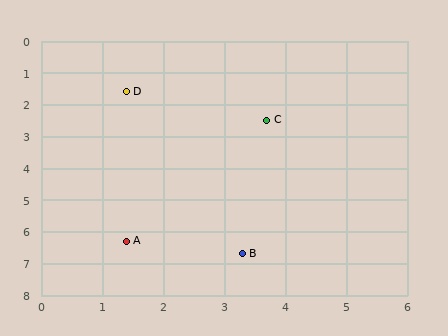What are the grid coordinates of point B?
Point B is at approximately (3.3, 6.7).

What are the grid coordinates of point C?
Point C is at approximately (3.7, 2.5).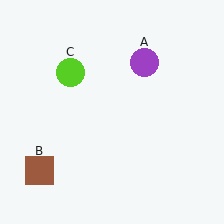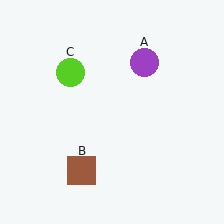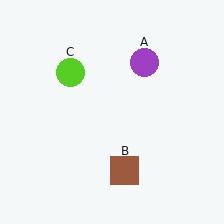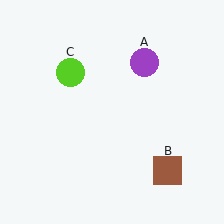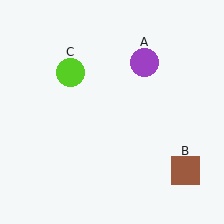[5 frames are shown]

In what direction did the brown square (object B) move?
The brown square (object B) moved right.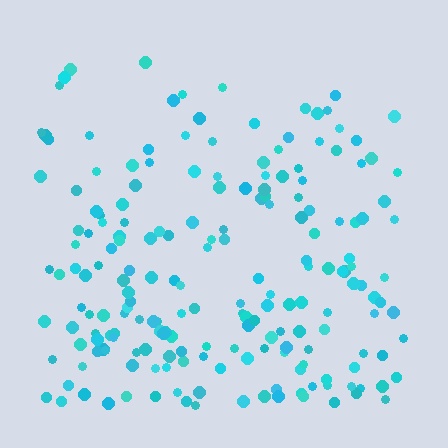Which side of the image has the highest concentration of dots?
The bottom.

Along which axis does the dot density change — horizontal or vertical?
Vertical.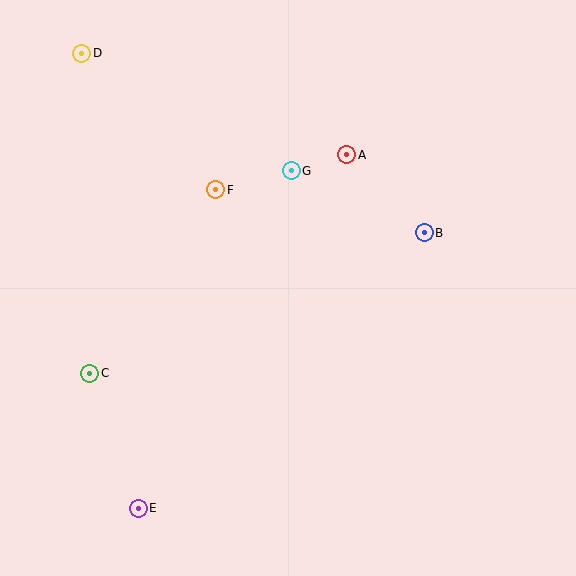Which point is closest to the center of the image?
Point G at (291, 171) is closest to the center.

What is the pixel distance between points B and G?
The distance between B and G is 147 pixels.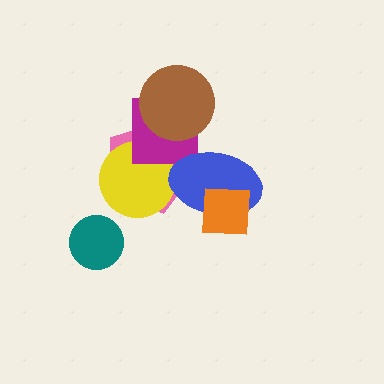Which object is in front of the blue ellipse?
The orange square is in front of the blue ellipse.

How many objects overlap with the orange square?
1 object overlaps with the orange square.